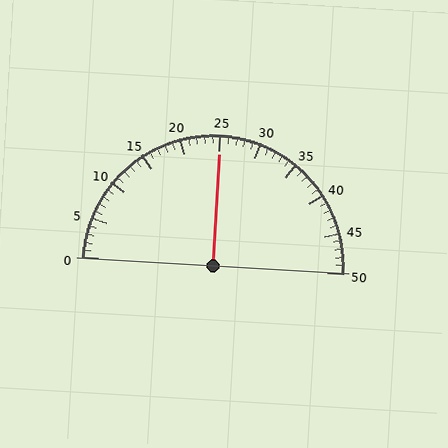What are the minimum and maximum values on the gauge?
The gauge ranges from 0 to 50.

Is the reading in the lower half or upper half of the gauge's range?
The reading is in the upper half of the range (0 to 50).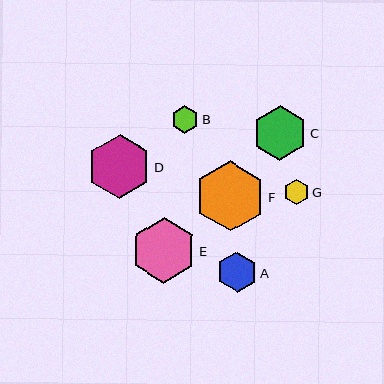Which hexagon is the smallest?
Hexagon G is the smallest with a size of approximately 25 pixels.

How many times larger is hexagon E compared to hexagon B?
Hexagon E is approximately 2.4 times the size of hexagon B.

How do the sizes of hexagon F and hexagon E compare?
Hexagon F and hexagon E are approximately the same size.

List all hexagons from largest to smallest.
From largest to smallest: F, E, D, C, A, B, G.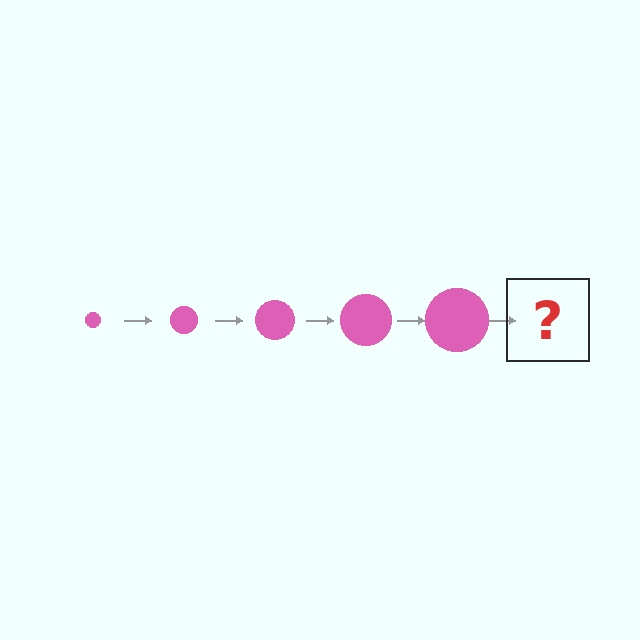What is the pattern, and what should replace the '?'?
The pattern is that the circle gets progressively larger each step. The '?' should be a pink circle, larger than the previous one.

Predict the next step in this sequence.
The next step is a pink circle, larger than the previous one.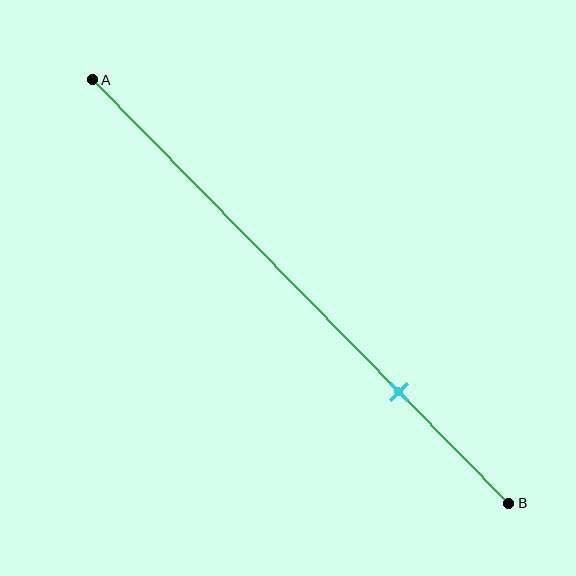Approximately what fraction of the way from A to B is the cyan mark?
The cyan mark is approximately 75% of the way from A to B.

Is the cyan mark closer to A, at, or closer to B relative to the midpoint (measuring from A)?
The cyan mark is closer to point B than the midpoint of segment AB.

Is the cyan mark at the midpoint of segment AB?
No, the mark is at about 75% from A, not at the 50% midpoint.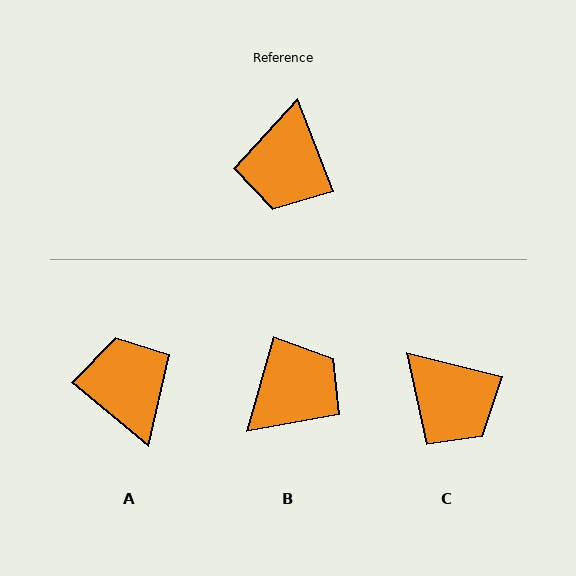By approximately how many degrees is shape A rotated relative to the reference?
Approximately 151 degrees clockwise.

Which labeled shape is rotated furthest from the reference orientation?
A, about 151 degrees away.